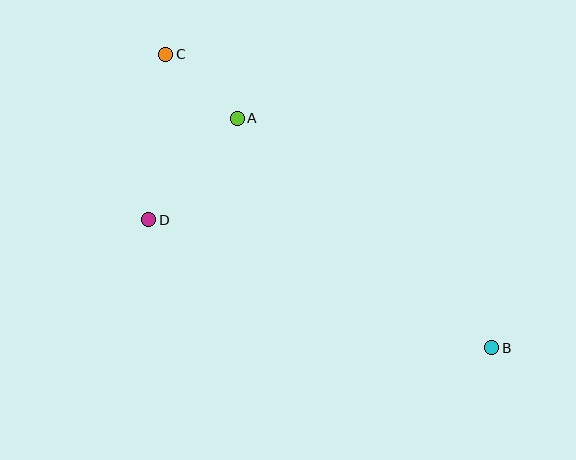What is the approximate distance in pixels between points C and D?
The distance between C and D is approximately 167 pixels.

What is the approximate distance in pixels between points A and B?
The distance between A and B is approximately 343 pixels.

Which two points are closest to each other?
Points A and C are closest to each other.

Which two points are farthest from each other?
Points B and C are farthest from each other.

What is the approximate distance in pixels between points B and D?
The distance between B and D is approximately 366 pixels.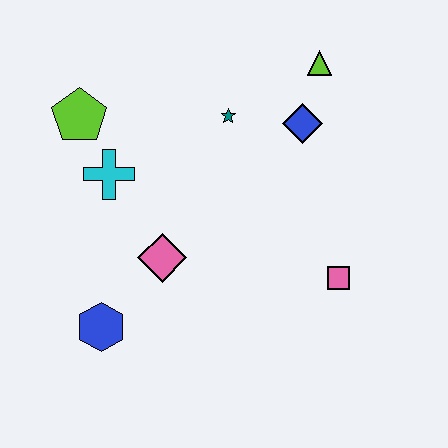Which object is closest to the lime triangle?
The blue diamond is closest to the lime triangle.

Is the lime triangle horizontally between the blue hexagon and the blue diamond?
No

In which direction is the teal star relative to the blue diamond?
The teal star is to the left of the blue diamond.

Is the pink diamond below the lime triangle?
Yes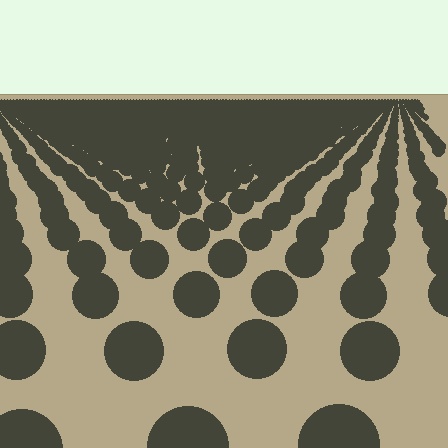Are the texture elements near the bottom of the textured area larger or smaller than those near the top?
Larger. Near the bottom, elements are closer to the viewer and appear at a bigger on-screen size.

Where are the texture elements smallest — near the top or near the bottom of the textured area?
Near the top.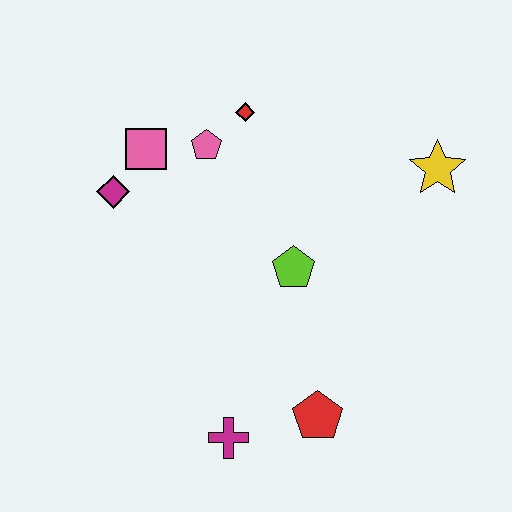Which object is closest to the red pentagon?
The magenta cross is closest to the red pentagon.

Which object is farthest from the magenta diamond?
The yellow star is farthest from the magenta diamond.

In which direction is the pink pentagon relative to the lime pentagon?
The pink pentagon is above the lime pentagon.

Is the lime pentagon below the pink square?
Yes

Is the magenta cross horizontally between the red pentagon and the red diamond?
No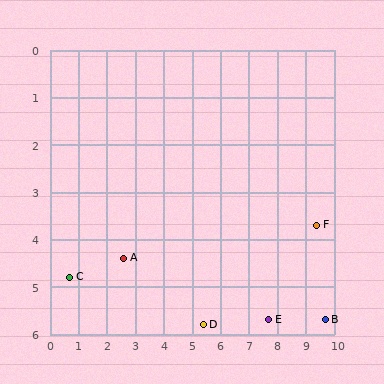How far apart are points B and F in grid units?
Points B and F are about 2.0 grid units apart.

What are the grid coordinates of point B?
Point B is at approximately (9.7, 5.7).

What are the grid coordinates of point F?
Point F is at approximately (9.4, 3.7).